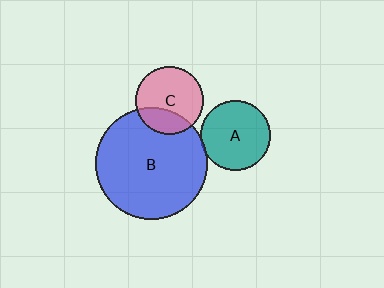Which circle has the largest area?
Circle B (blue).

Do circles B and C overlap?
Yes.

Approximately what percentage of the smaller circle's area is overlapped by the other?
Approximately 25%.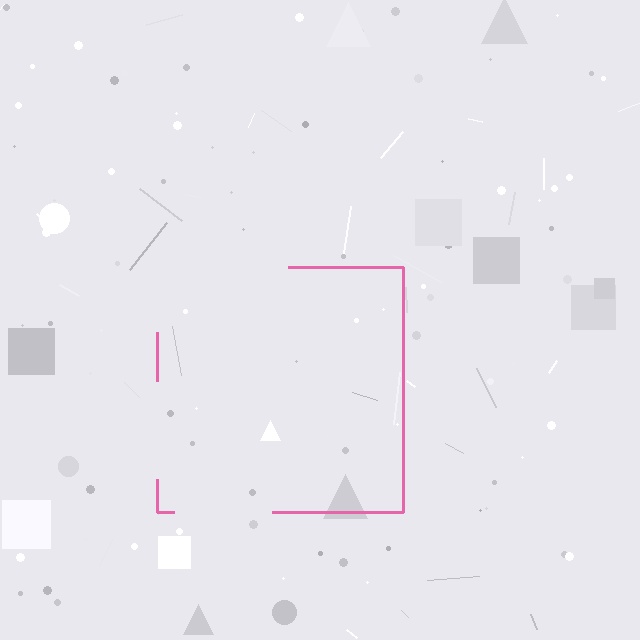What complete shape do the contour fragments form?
The contour fragments form a square.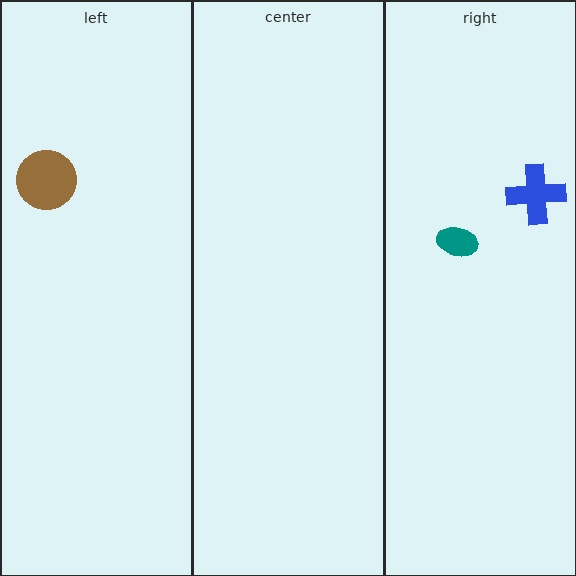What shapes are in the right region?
The teal ellipse, the blue cross.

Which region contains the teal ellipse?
The right region.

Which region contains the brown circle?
The left region.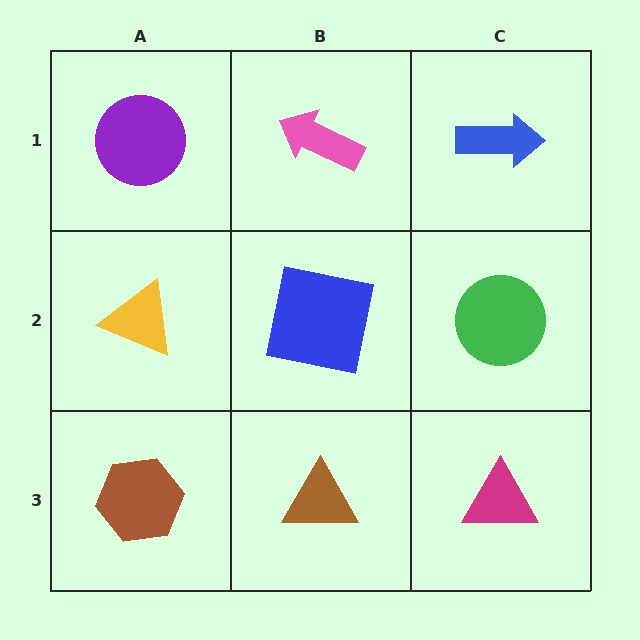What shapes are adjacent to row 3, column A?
A yellow triangle (row 2, column A), a brown triangle (row 3, column B).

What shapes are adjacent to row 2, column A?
A purple circle (row 1, column A), a brown hexagon (row 3, column A), a blue square (row 2, column B).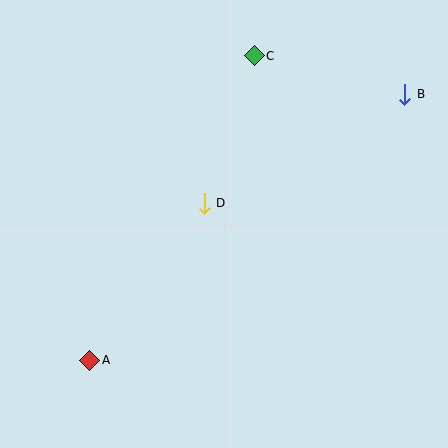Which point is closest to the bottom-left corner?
Point A is closest to the bottom-left corner.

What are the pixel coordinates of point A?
Point A is at (90, 360).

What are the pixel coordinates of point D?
Point D is at (204, 203).